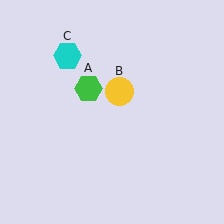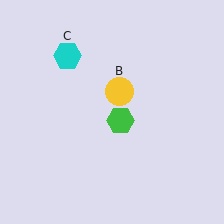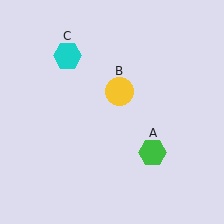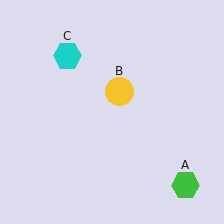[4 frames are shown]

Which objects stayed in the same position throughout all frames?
Yellow circle (object B) and cyan hexagon (object C) remained stationary.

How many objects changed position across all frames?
1 object changed position: green hexagon (object A).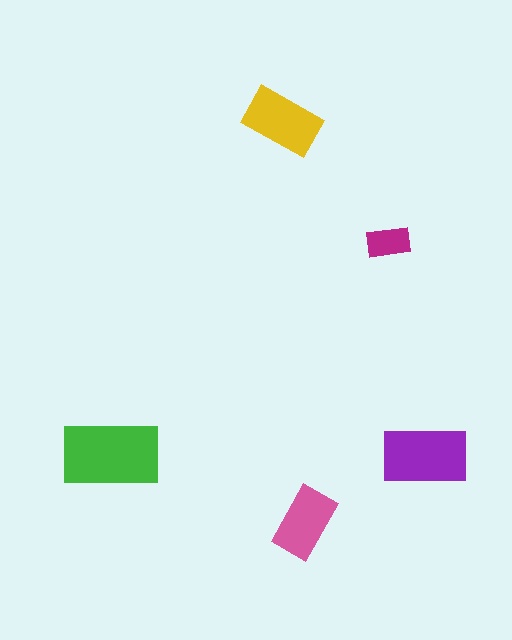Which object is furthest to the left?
The green rectangle is leftmost.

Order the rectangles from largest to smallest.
the green one, the purple one, the yellow one, the pink one, the magenta one.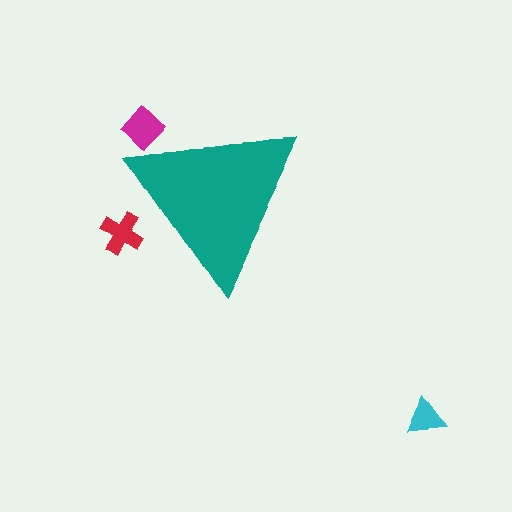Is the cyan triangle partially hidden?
No, the cyan triangle is fully visible.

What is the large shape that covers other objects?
A teal triangle.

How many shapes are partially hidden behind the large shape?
2 shapes are partially hidden.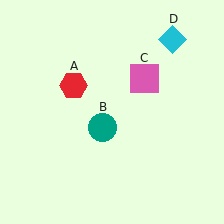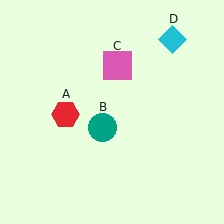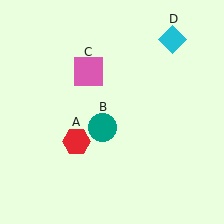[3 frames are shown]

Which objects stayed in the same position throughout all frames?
Teal circle (object B) and cyan diamond (object D) remained stationary.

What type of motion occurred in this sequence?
The red hexagon (object A), pink square (object C) rotated counterclockwise around the center of the scene.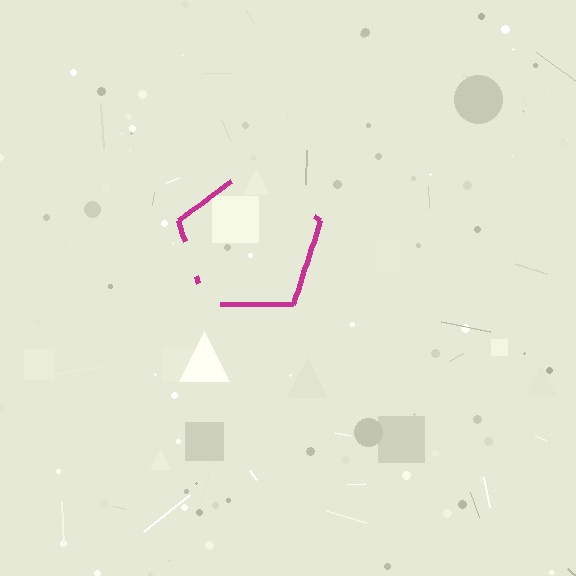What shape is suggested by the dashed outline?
The dashed outline suggests a pentagon.